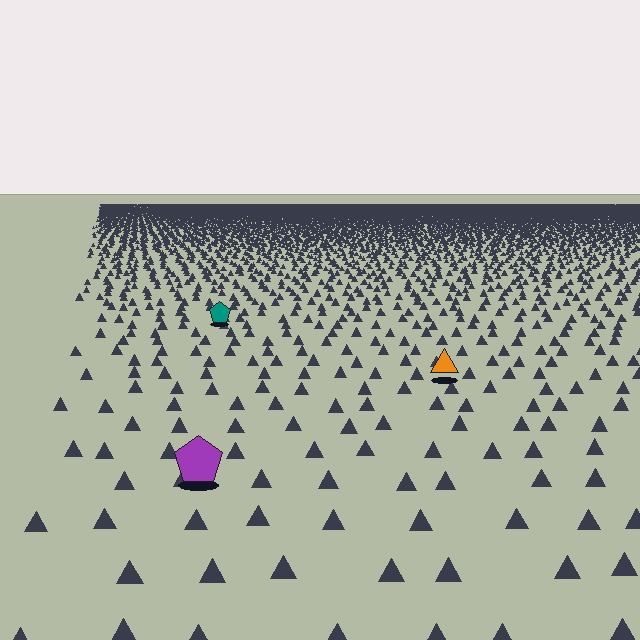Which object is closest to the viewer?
The purple pentagon is closest. The texture marks near it are larger and more spread out.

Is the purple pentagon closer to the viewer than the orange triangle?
Yes. The purple pentagon is closer — you can tell from the texture gradient: the ground texture is coarser near it.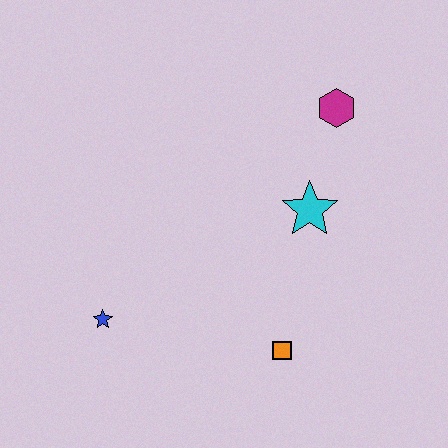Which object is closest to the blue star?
The orange square is closest to the blue star.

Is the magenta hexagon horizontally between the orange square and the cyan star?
No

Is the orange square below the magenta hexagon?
Yes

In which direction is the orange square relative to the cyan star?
The orange square is below the cyan star.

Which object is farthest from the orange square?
The magenta hexagon is farthest from the orange square.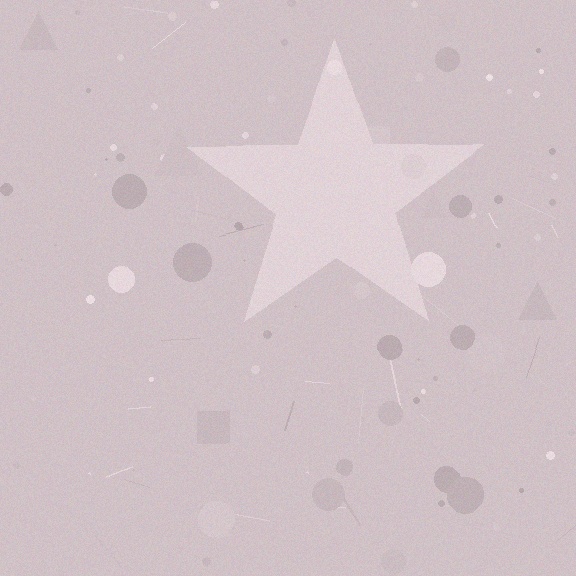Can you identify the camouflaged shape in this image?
The camouflaged shape is a star.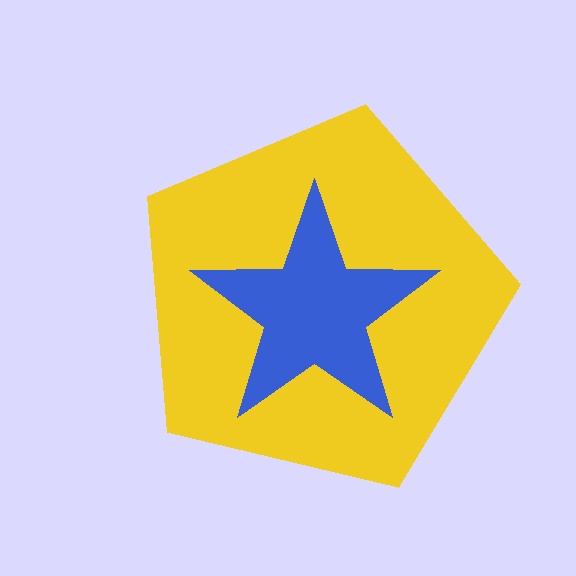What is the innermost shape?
The blue star.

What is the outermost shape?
The yellow pentagon.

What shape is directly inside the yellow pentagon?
The blue star.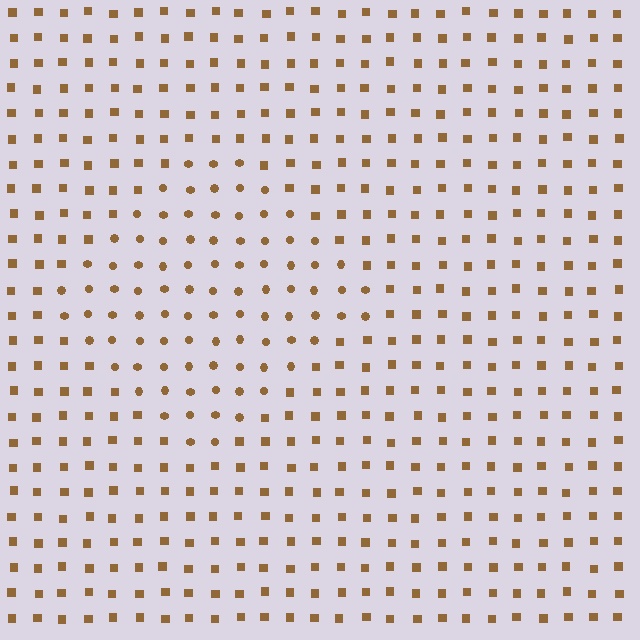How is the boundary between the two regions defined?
The boundary is defined by a change in element shape: circles inside vs. squares outside. All elements share the same color and spacing.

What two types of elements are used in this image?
The image uses circles inside the diamond region and squares outside it.